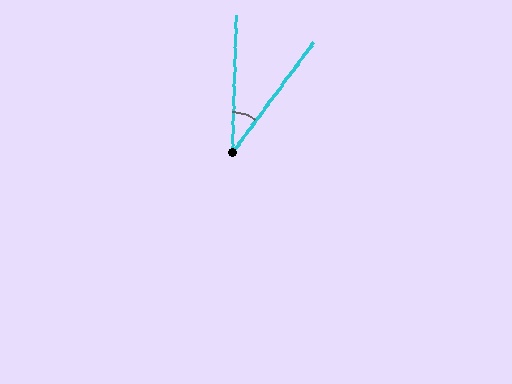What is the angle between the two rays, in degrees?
Approximately 35 degrees.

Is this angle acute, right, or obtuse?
It is acute.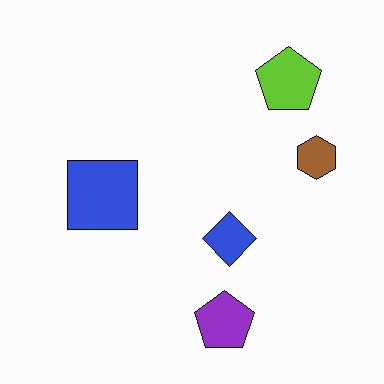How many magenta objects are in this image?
There are no magenta objects.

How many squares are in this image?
There is 1 square.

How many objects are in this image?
There are 5 objects.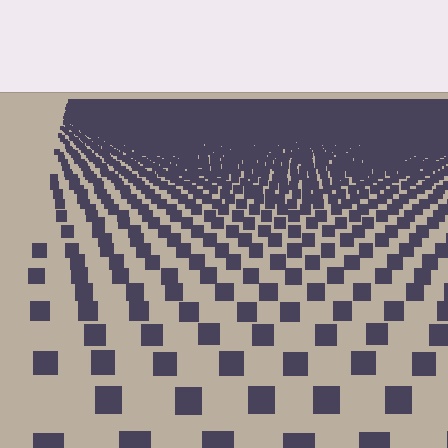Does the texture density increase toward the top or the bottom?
Density increases toward the top.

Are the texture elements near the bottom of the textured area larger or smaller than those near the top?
Larger. Near the bottom, elements are closer to the viewer and appear at a bigger on-screen size.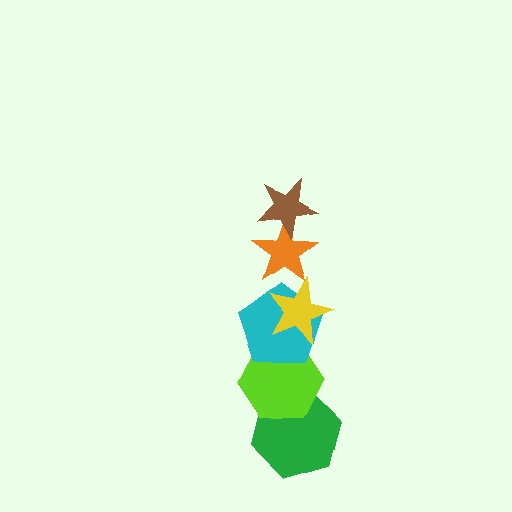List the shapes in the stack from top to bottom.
From top to bottom: the brown star, the orange star, the yellow star, the cyan pentagon, the lime hexagon, the green hexagon.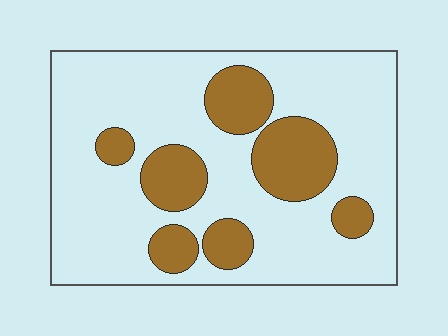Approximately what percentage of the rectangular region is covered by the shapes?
Approximately 25%.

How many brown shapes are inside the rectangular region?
7.